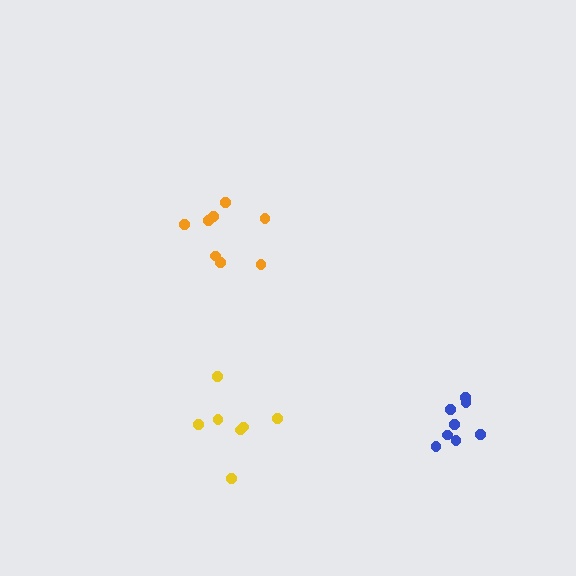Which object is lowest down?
The yellow cluster is bottommost.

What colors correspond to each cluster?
The clusters are colored: yellow, orange, blue.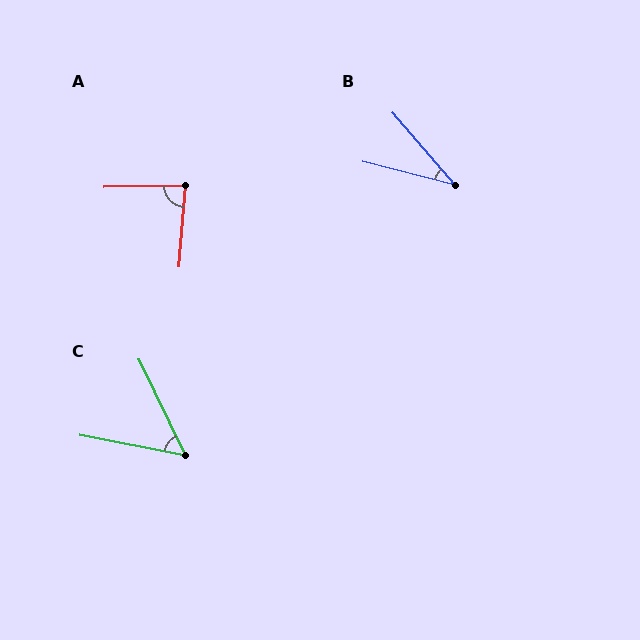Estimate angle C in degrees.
Approximately 53 degrees.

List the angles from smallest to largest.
B (35°), C (53°), A (85°).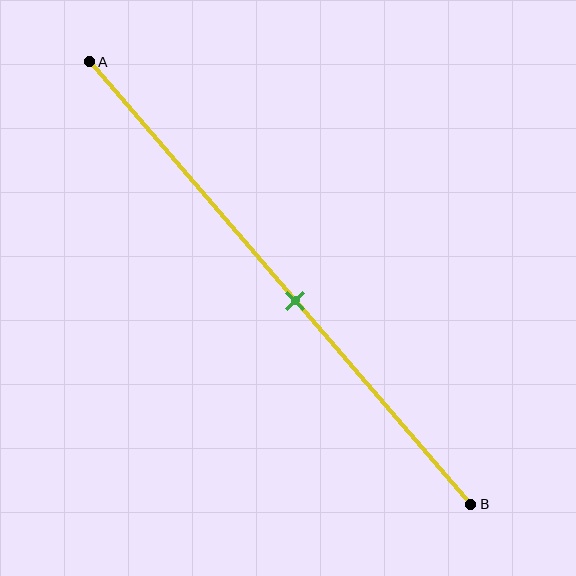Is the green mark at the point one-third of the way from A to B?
No, the mark is at about 55% from A, not at the 33% one-third point.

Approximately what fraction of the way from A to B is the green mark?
The green mark is approximately 55% of the way from A to B.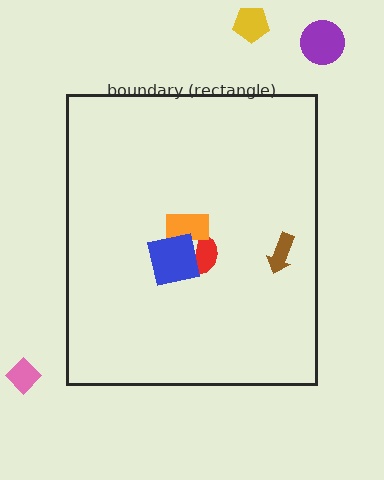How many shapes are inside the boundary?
4 inside, 3 outside.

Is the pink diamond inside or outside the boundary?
Outside.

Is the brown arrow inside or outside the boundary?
Inside.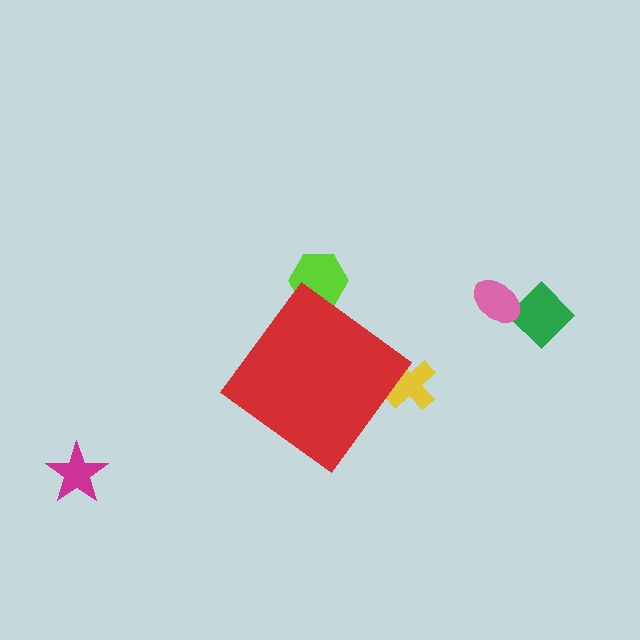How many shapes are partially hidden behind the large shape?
2 shapes are partially hidden.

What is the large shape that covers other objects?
A red diamond.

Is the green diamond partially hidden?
No, the green diamond is fully visible.